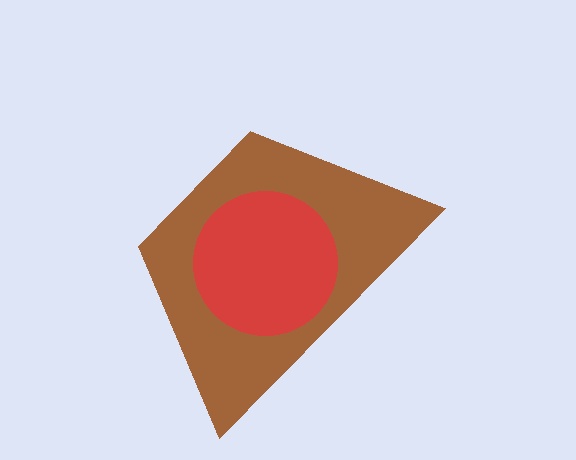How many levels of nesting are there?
2.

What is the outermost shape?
The brown trapezoid.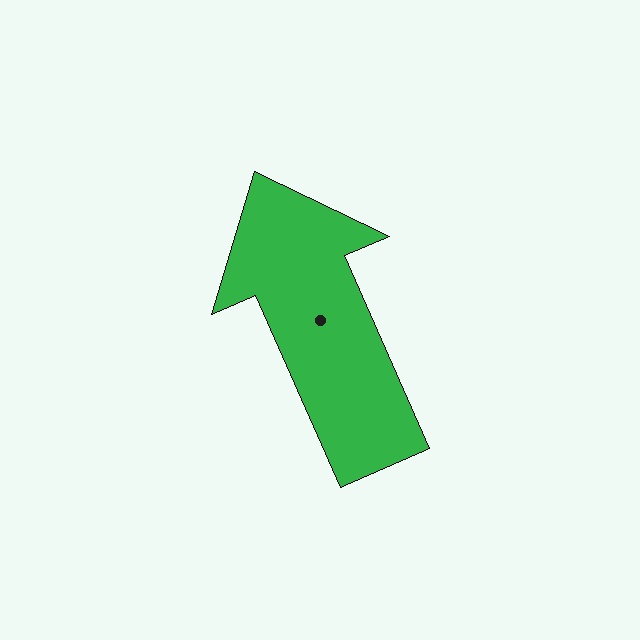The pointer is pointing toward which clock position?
Roughly 11 o'clock.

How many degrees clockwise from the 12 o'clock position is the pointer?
Approximately 336 degrees.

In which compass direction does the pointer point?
Northwest.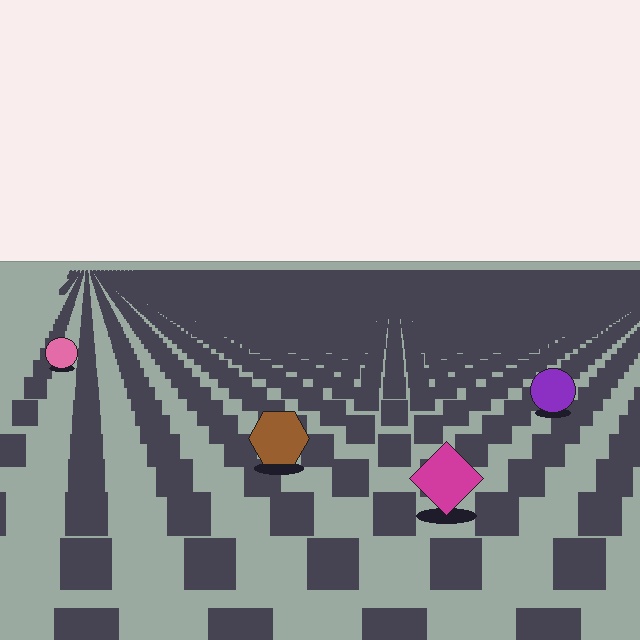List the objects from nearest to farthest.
From nearest to farthest: the magenta diamond, the brown hexagon, the purple circle, the pink circle.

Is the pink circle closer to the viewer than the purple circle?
No. The purple circle is closer — you can tell from the texture gradient: the ground texture is coarser near it.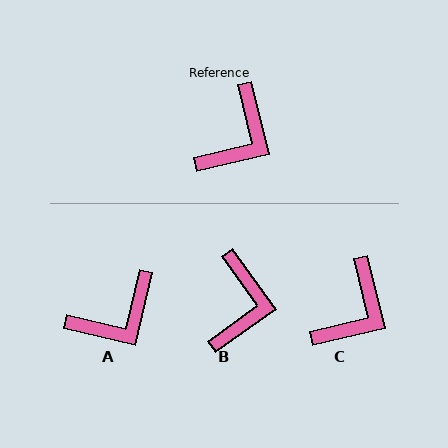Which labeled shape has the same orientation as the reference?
C.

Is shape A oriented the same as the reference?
No, it is off by about 27 degrees.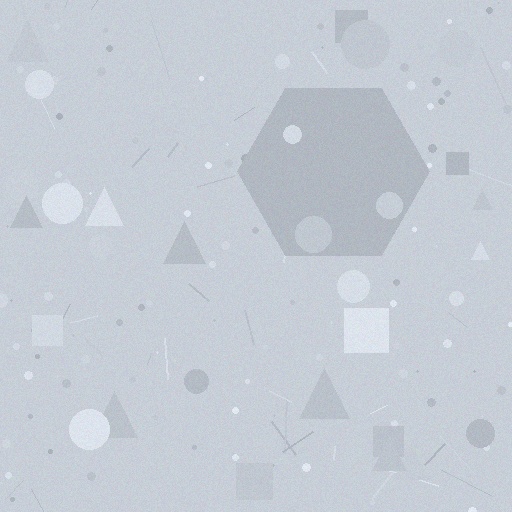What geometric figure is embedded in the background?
A hexagon is embedded in the background.